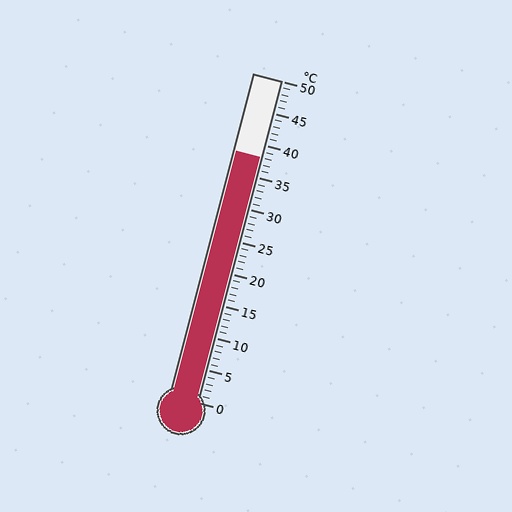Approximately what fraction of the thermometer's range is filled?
The thermometer is filled to approximately 75% of its range.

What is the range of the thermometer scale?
The thermometer scale ranges from 0°C to 50°C.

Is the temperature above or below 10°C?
The temperature is above 10°C.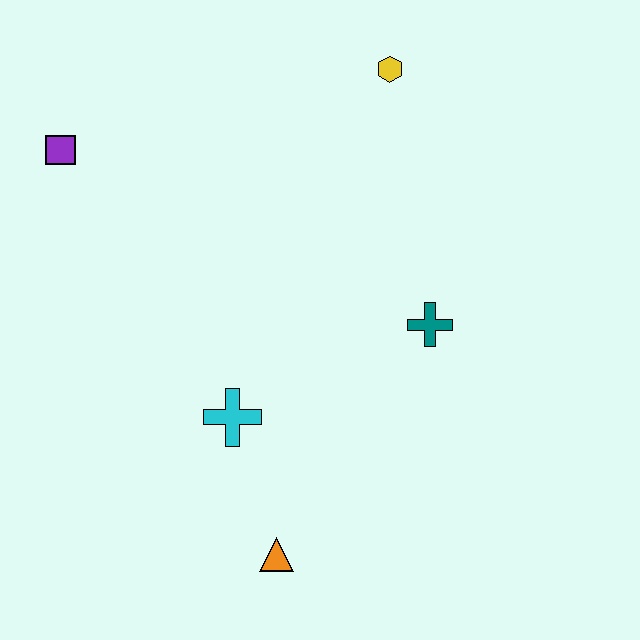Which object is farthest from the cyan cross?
The yellow hexagon is farthest from the cyan cross.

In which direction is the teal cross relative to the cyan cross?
The teal cross is to the right of the cyan cross.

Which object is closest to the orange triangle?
The cyan cross is closest to the orange triangle.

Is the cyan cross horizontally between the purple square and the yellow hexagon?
Yes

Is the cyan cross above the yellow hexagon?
No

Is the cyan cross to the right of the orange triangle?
No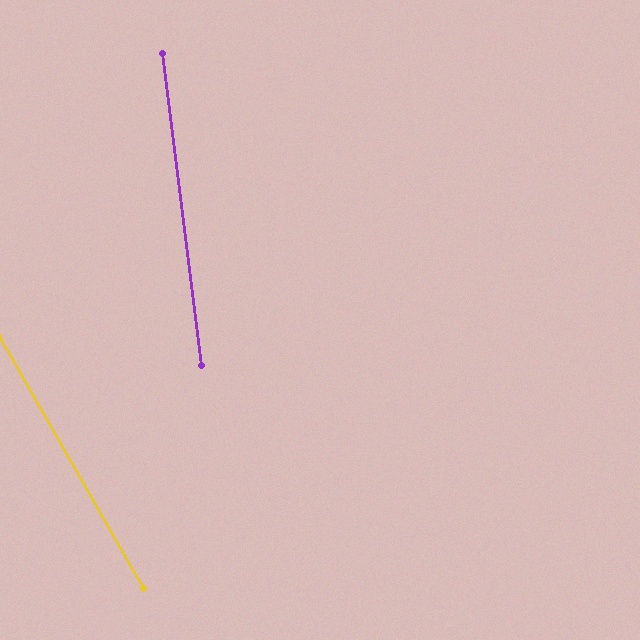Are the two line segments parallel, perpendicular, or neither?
Neither parallel nor perpendicular — they differ by about 23°.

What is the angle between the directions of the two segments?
Approximately 23 degrees.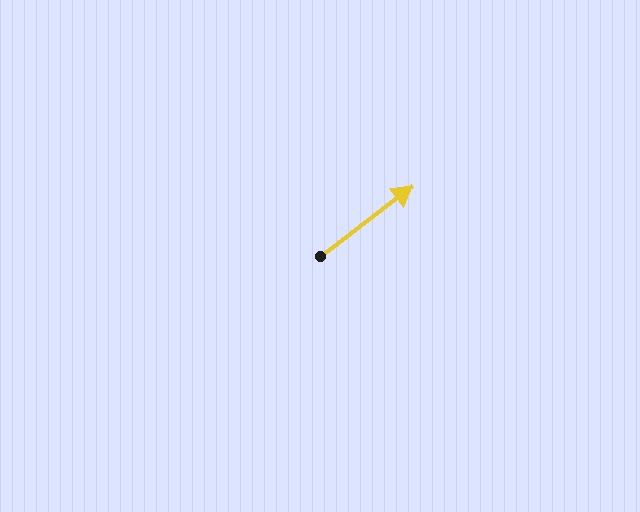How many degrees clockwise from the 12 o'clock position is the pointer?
Approximately 53 degrees.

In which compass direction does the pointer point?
Northeast.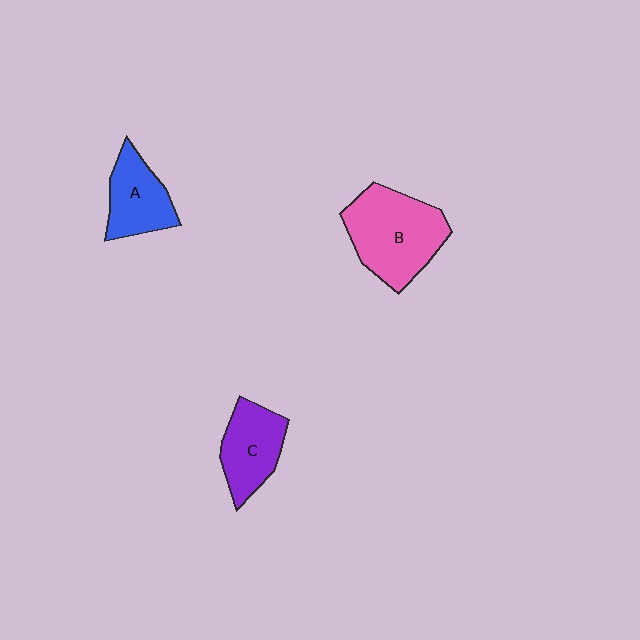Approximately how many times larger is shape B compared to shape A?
Approximately 1.6 times.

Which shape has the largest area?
Shape B (pink).